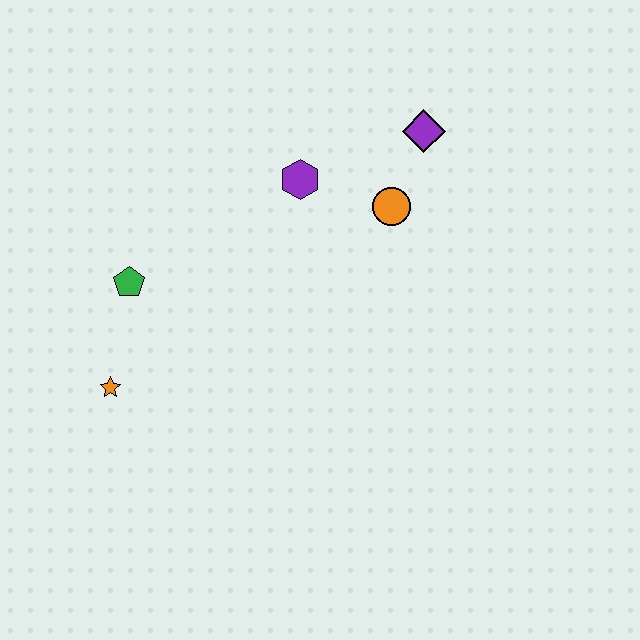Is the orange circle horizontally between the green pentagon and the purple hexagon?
No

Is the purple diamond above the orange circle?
Yes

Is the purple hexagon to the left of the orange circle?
Yes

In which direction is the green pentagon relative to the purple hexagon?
The green pentagon is to the left of the purple hexagon.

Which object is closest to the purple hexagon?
The orange circle is closest to the purple hexagon.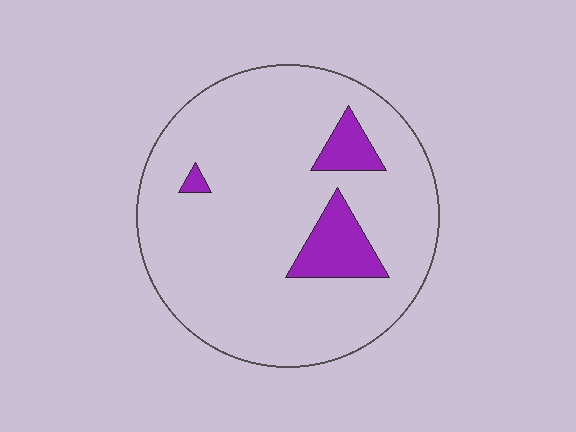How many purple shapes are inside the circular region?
3.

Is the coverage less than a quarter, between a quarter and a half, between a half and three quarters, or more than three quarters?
Less than a quarter.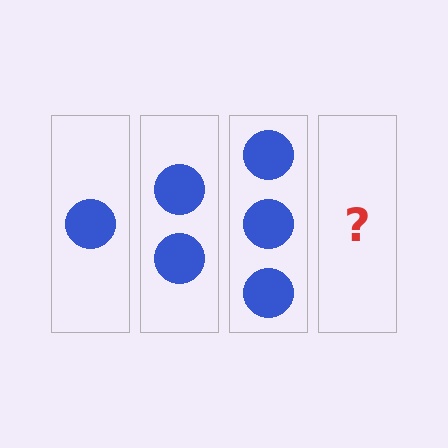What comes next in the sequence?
The next element should be 4 circles.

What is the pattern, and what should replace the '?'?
The pattern is that each step adds one more circle. The '?' should be 4 circles.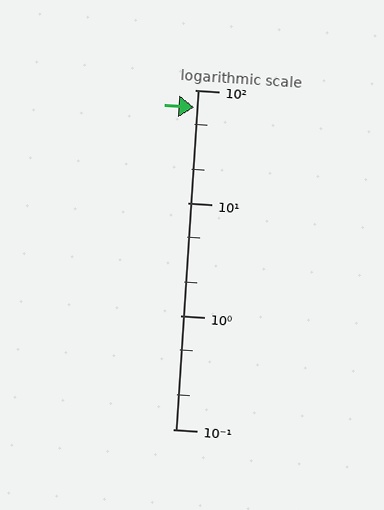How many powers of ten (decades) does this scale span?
The scale spans 3 decades, from 0.1 to 100.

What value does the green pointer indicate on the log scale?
The pointer indicates approximately 70.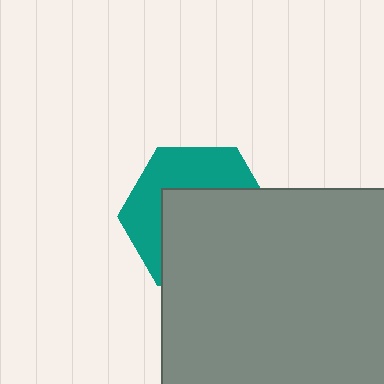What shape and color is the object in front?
The object in front is a gray square.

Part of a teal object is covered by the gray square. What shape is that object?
It is a hexagon.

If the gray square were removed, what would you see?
You would see the complete teal hexagon.